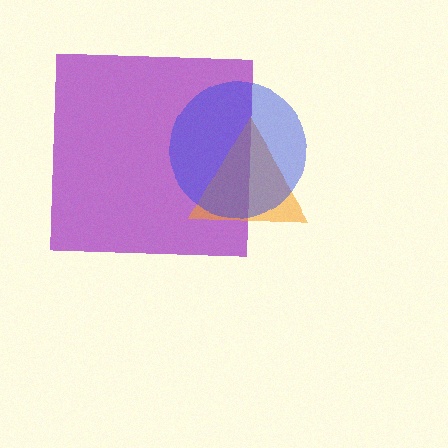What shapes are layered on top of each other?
The layered shapes are: a purple square, an orange triangle, a blue circle.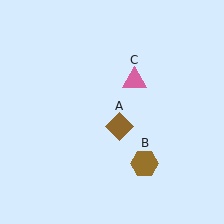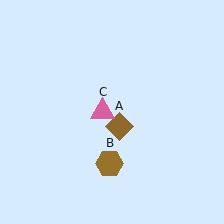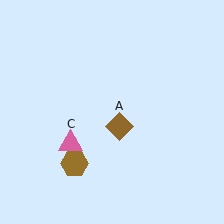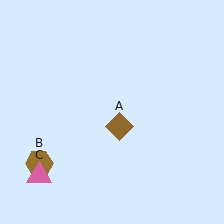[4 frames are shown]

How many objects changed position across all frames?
2 objects changed position: brown hexagon (object B), pink triangle (object C).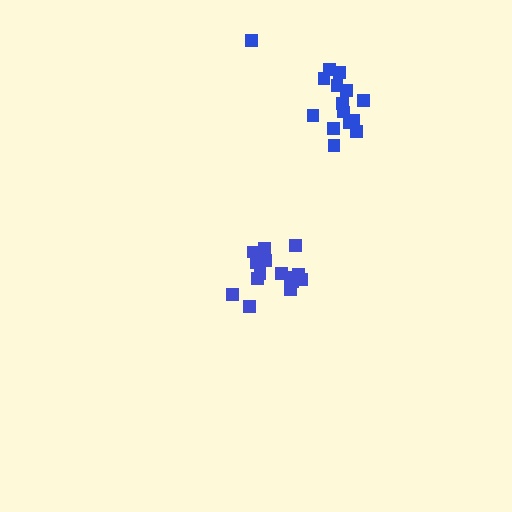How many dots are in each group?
Group 1: 15 dots, Group 2: 16 dots (31 total).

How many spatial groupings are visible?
There are 2 spatial groupings.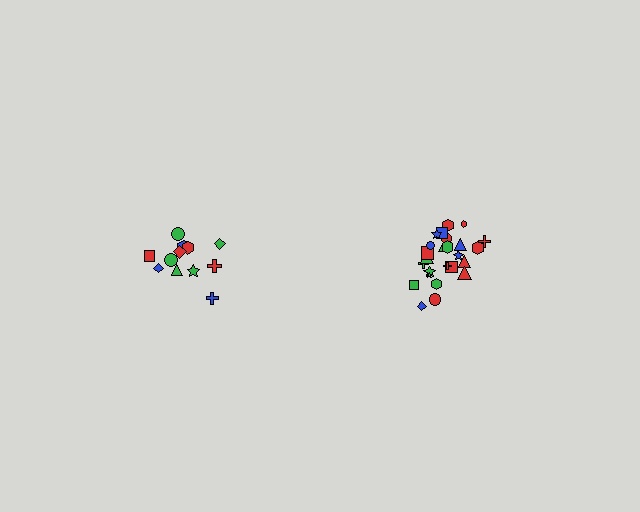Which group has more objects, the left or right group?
The right group.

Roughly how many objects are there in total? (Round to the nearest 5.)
Roughly 35 objects in total.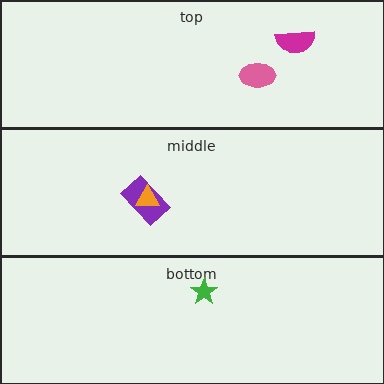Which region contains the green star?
The bottom region.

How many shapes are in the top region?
2.